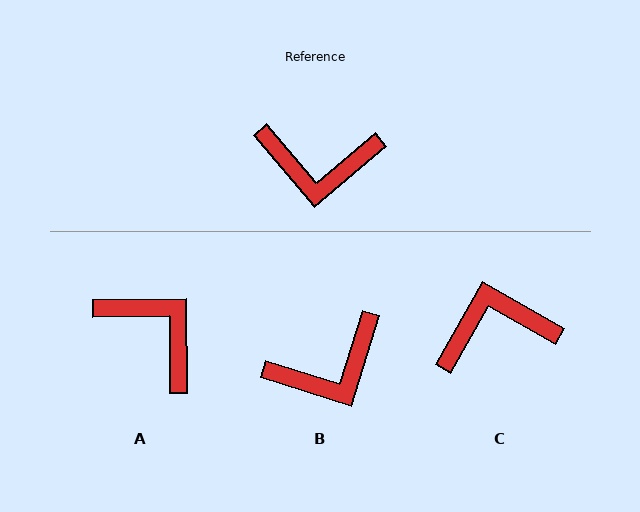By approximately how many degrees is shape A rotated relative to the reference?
Approximately 140 degrees counter-clockwise.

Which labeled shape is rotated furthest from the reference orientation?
C, about 160 degrees away.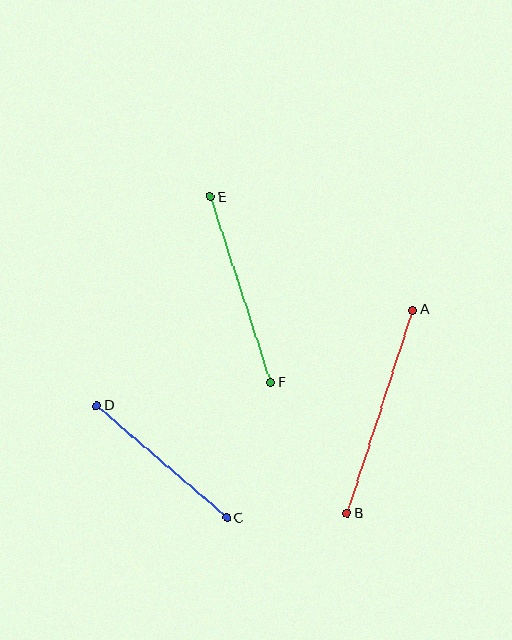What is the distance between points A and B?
The distance is approximately 214 pixels.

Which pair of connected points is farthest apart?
Points A and B are farthest apart.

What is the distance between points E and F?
The distance is approximately 195 pixels.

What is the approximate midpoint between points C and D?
The midpoint is at approximately (162, 462) pixels.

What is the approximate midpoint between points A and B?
The midpoint is at approximately (380, 411) pixels.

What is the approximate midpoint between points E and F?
The midpoint is at approximately (241, 290) pixels.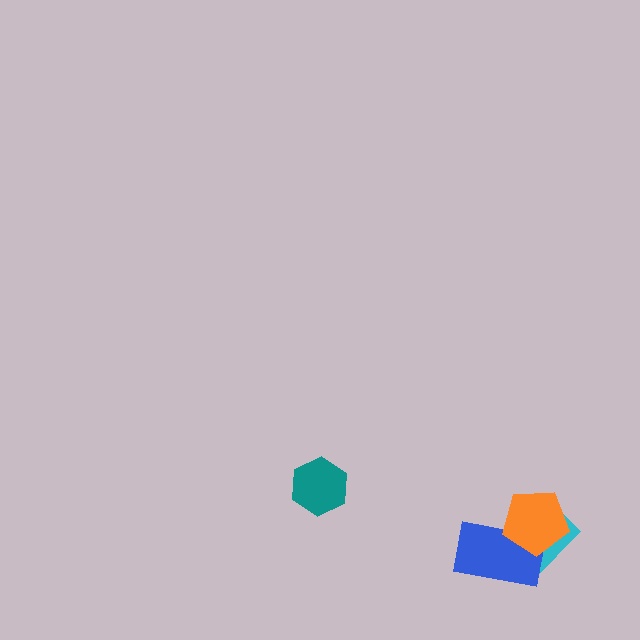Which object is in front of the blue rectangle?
The orange pentagon is in front of the blue rectangle.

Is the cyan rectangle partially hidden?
Yes, it is partially covered by another shape.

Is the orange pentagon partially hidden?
No, no other shape covers it.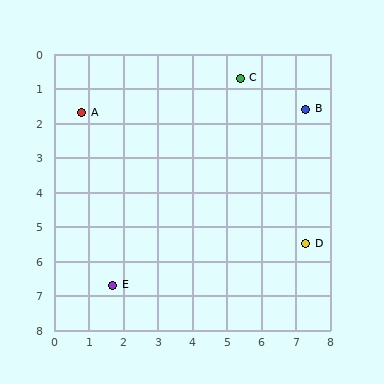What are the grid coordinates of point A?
Point A is at approximately (0.8, 1.7).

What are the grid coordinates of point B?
Point B is at approximately (7.3, 1.6).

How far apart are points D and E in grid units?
Points D and E are about 5.7 grid units apart.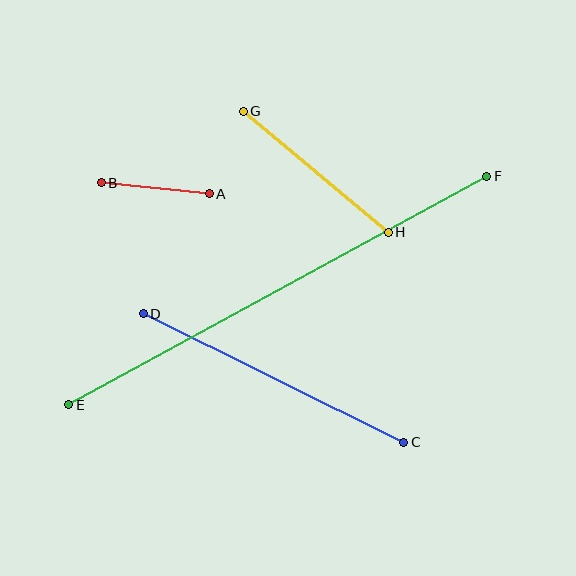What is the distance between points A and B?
The distance is approximately 109 pixels.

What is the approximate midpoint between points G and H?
The midpoint is at approximately (316, 172) pixels.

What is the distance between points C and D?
The distance is approximately 290 pixels.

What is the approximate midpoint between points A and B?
The midpoint is at approximately (155, 188) pixels.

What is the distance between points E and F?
The distance is approximately 476 pixels.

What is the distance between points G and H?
The distance is approximately 189 pixels.